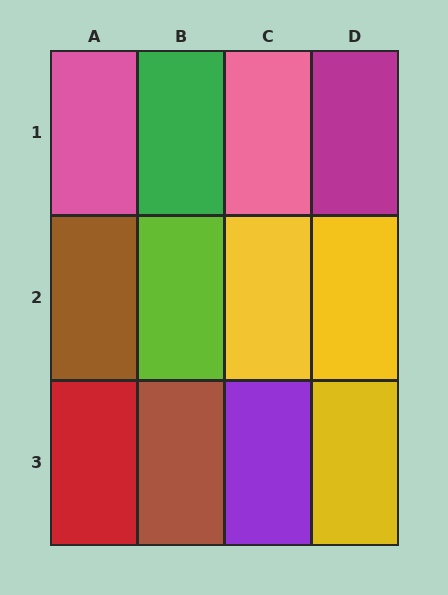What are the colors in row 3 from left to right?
Red, brown, purple, yellow.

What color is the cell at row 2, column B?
Lime.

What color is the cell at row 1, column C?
Pink.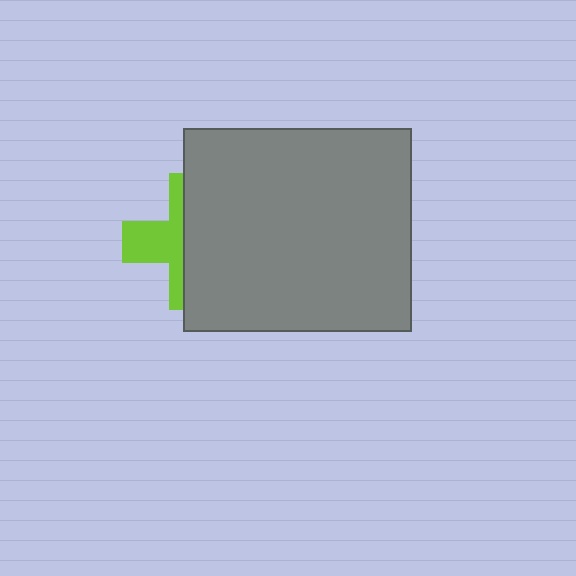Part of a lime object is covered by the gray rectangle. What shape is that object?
It is a cross.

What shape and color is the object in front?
The object in front is a gray rectangle.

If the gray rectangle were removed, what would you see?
You would see the complete lime cross.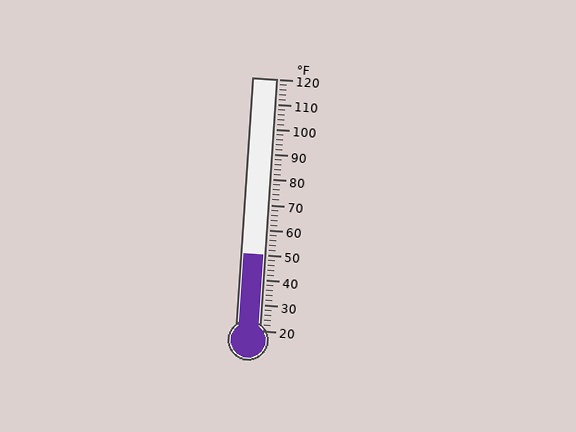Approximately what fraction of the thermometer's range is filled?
The thermometer is filled to approximately 30% of its range.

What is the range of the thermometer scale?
The thermometer scale ranges from 20°F to 120°F.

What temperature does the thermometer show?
The thermometer shows approximately 50°F.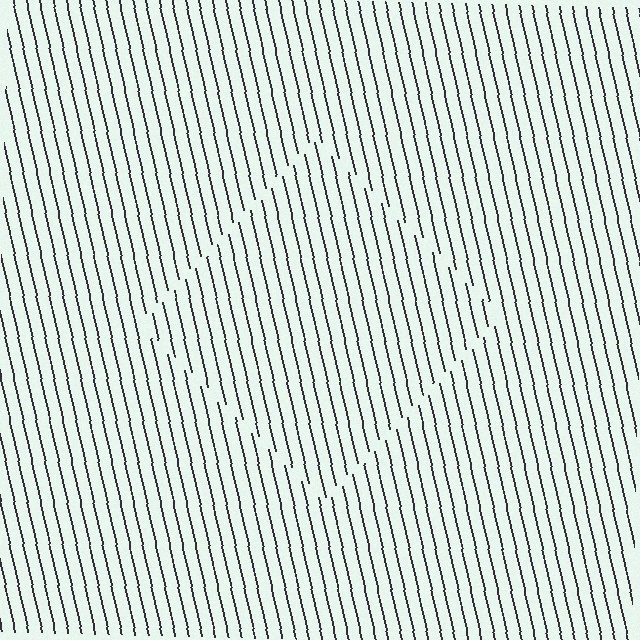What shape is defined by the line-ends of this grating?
An illusory square. The interior of the shape contains the same grating, shifted by half a period — the contour is defined by the phase discontinuity where line-ends from the inner and outer gratings abut.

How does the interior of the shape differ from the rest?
The interior of the shape contains the same grating, shifted by half a period — the contour is defined by the phase discontinuity where line-ends from the inner and outer gratings abut.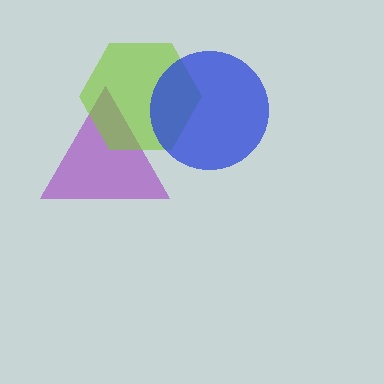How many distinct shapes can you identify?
There are 3 distinct shapes: a purple triangle, a lime hexagon, a blue circle.